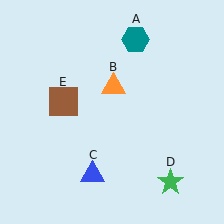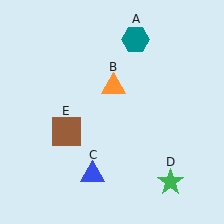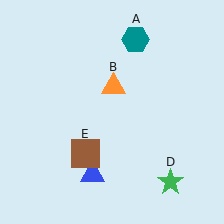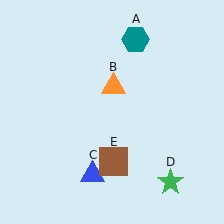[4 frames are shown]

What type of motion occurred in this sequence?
The brown square (object E) rotated counterclockwise around the center of the scene.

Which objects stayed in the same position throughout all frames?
Teal hexagon (object A) and orange triangle (object B) and blue triangle (object C) and green star (object D) remained stationary.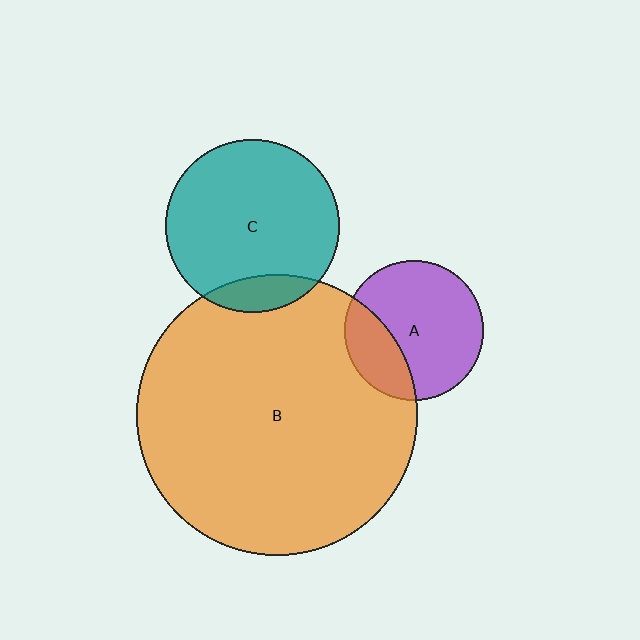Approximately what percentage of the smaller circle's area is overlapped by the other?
Approximately 15%.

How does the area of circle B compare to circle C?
Approximately 2.6 times.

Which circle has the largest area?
Circle B (orange).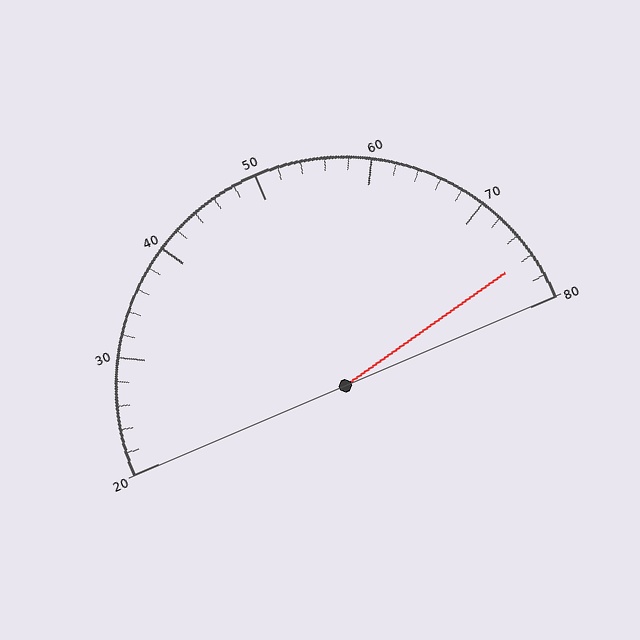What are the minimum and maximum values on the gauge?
The gauge ranges from 20 to 80.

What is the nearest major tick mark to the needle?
The nearest major tick mark is 80.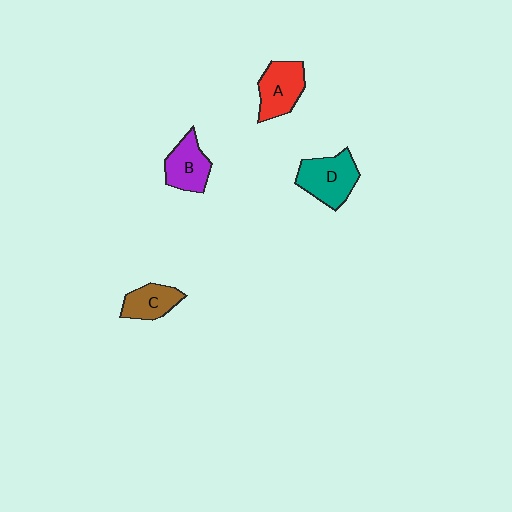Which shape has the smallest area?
Shape C (brown).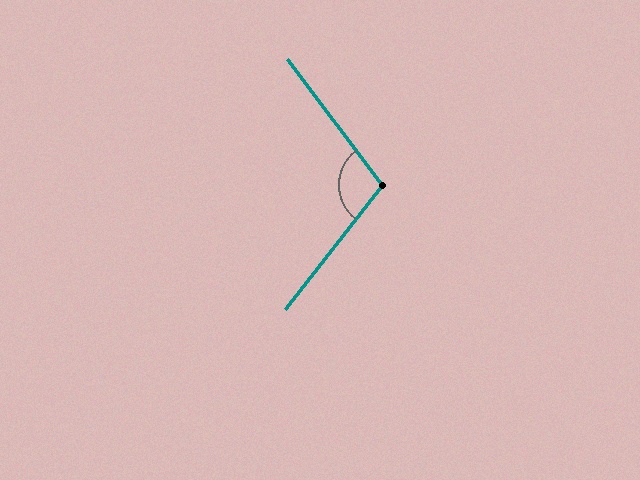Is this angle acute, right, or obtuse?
It is obtuse.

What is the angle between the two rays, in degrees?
Approximately 105 degrees.